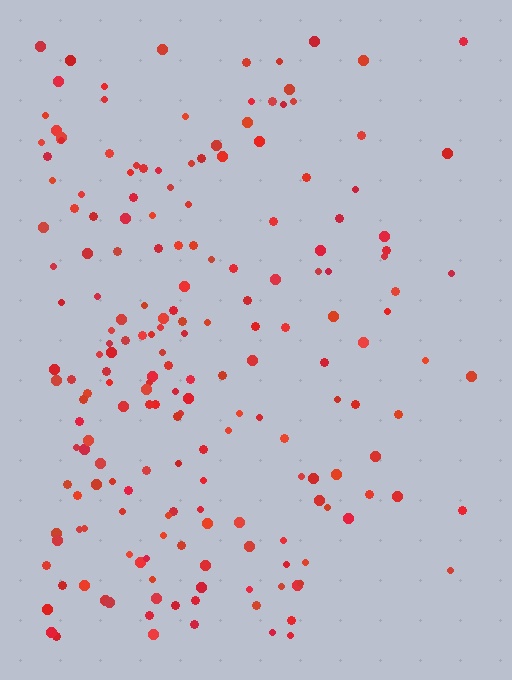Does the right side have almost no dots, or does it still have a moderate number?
Still a moderate number, just noticeably fewer than the left.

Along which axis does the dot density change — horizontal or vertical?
Horizontal.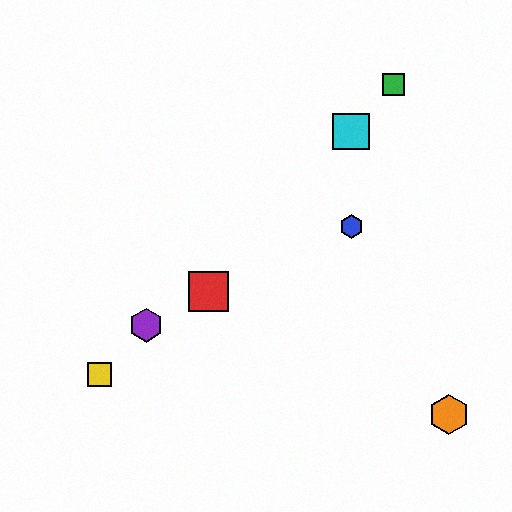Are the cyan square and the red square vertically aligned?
No, the cyan square is at x≈351 and the red square is at x≈209.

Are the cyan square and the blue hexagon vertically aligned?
Yes, both are at x≈351.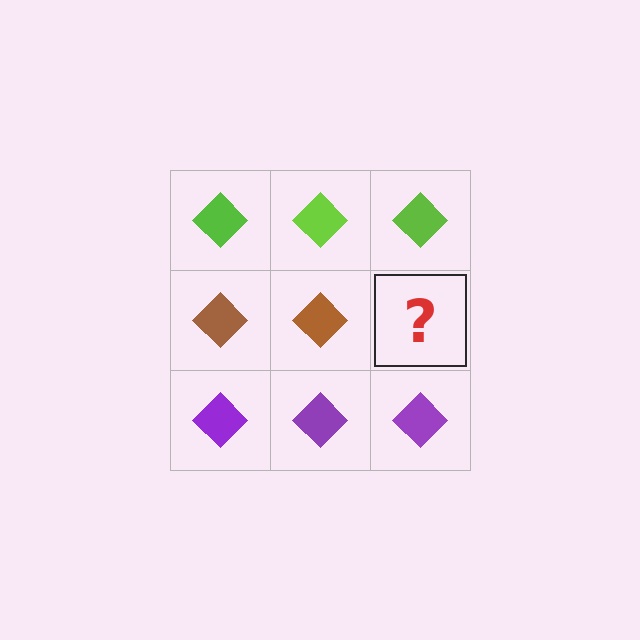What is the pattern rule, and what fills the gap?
The rule is that each row has a consistent color. The gap should be filled with a brown diamond.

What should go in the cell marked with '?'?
The missing cell should contain a brown diamond.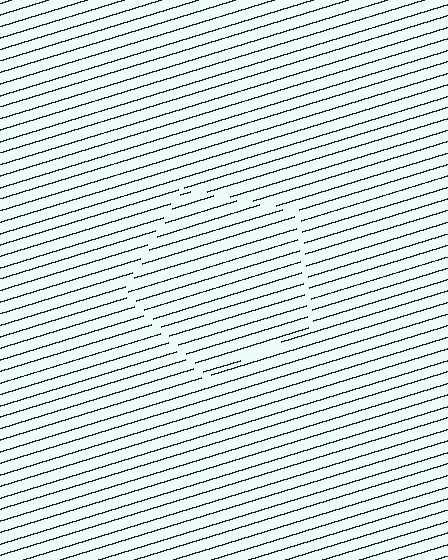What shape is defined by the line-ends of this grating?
An illusory pentagon. The interior of the shape contains the same grating, shifted by half a period — the contour is defined by the phase discontinuity where line-ends from the inner and outer gratings abut.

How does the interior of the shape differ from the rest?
The interior of the shape contains the same grating, shifted by half a period — the contour is defined by the phase discontinuity where line-ends from the inner and outer gratings abut.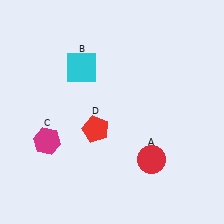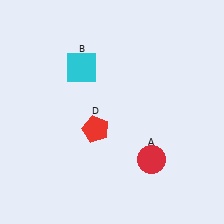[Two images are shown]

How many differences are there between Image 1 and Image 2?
There is 1 difference between the two images.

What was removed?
The magenta hexagon (C) was removed in Image 2.